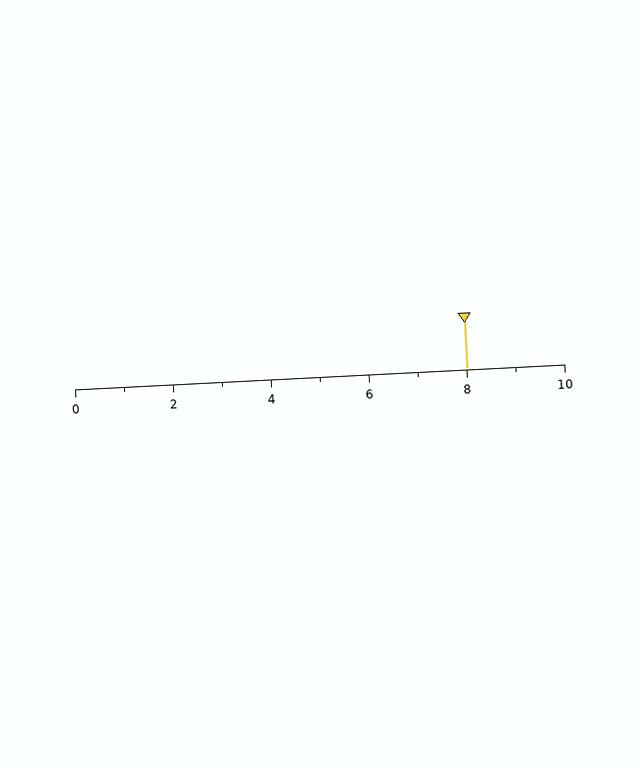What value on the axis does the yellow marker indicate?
The marker indicates approximately 8.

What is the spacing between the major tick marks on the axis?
The major ticks are spaced 2 apart.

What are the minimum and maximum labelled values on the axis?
The axis runs from 0 to 10.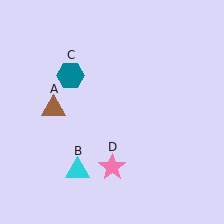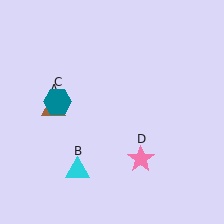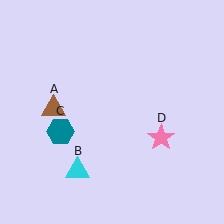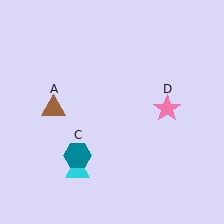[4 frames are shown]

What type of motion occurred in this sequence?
The teal hexagon (object C), pink star (object D) rotated counterclockwise around the center of the scene.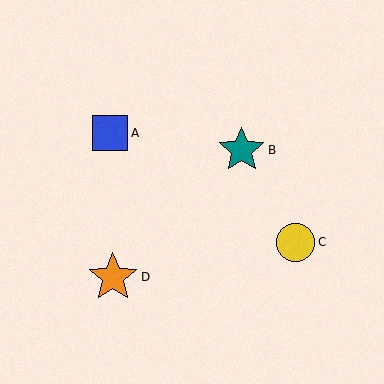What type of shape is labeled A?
Shape A is a blue square.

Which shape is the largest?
The orange star (labeled D) is the largest.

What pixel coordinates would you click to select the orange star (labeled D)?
Click at (113, 277) to select the orange star D.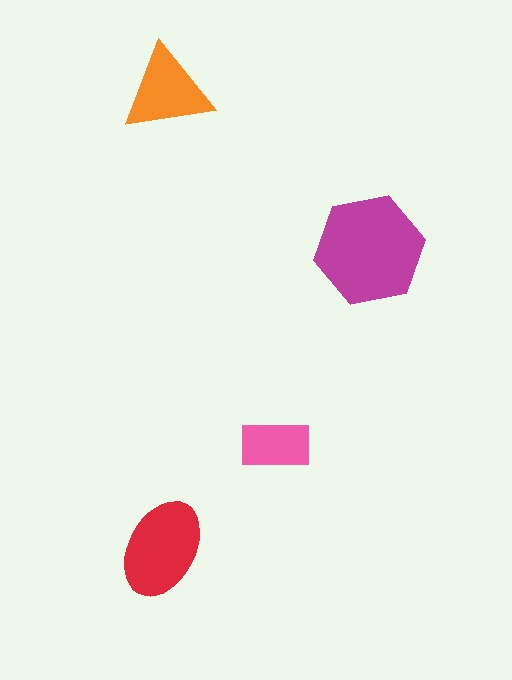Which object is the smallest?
The pink rectangle.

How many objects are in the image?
There are 4 objects in the image.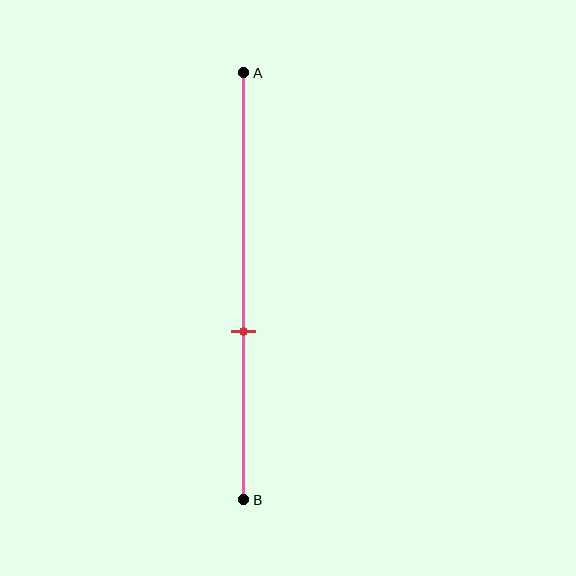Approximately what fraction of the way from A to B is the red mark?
The red mark is approximately 60% of the way from A to B.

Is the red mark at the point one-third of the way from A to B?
No, the mark is at about 60% from A, not at the 33% one-third point.